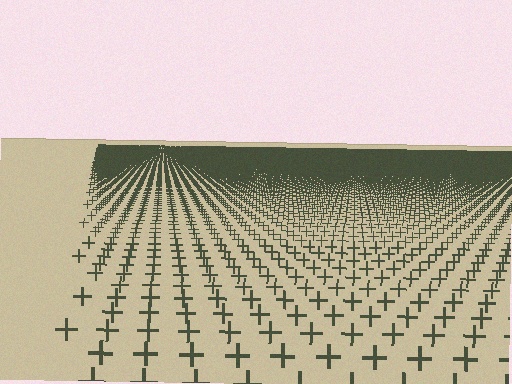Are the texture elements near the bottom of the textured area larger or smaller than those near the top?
Larger. Near the bottom, elements are closer to the viewer and appear at a bigger on-screen size.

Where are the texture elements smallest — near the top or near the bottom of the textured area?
Near the top.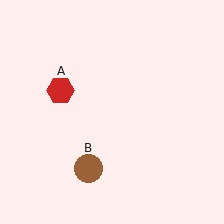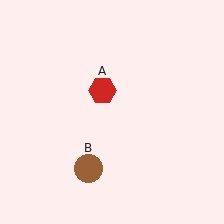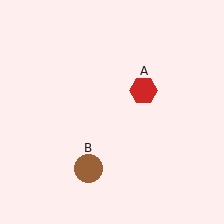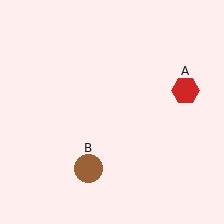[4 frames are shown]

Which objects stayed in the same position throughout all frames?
Brown circle (object B) remained stationary.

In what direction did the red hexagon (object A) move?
The red hexagon (object A) moved right.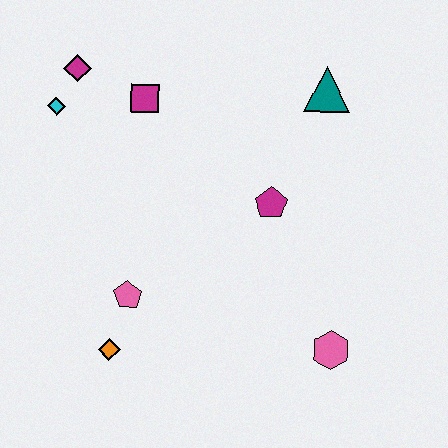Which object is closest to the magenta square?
The magenta diamond is closest to the magenta square.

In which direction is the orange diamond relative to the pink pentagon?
The orange diamond is below the pink pentagon.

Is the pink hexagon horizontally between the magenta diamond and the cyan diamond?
No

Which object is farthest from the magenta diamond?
The pink hexagon is farthest from the magenta diamond.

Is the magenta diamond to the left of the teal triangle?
Yes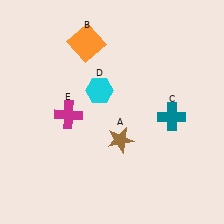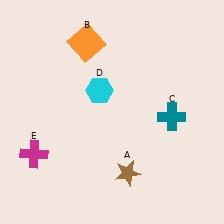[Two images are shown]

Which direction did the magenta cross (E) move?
The magenta cross (E) moved down.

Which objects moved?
The objects that moved are: the brown star (A), the magenta cross (E).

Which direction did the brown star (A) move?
The brown star (A) moved down.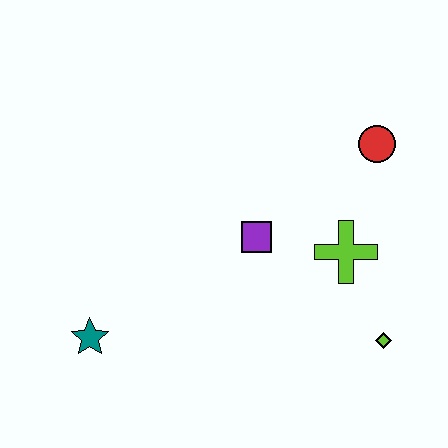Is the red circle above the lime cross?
Yes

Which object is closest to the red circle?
The lime cross is closest to the red circle.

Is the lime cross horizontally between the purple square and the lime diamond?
Yes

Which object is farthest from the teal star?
The red circle is farthest from the teal star.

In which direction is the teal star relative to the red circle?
The teal star is to the left of the red circle.